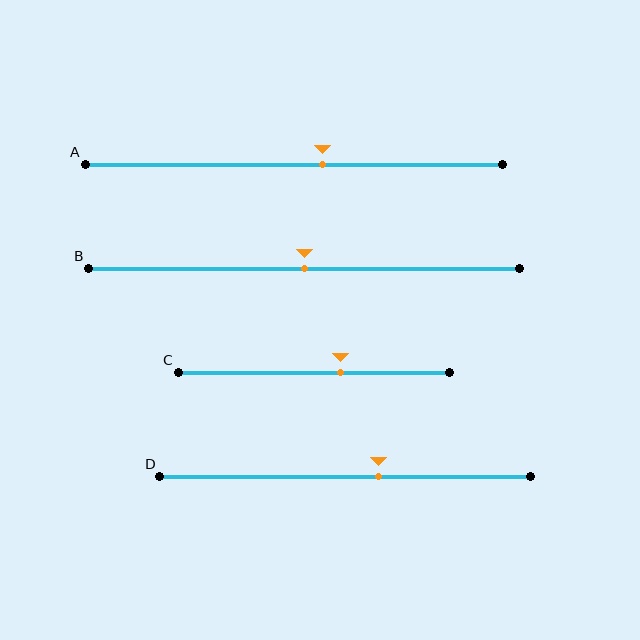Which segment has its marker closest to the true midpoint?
Segment B has its marker closest to the true midpoint.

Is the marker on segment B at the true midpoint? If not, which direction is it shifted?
Yes, the marker on segment B is at the true midpoint.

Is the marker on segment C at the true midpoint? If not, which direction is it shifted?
No, the marker on segment C is shifted to the right by about 10% of the segment length.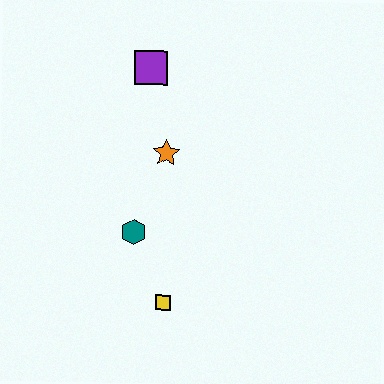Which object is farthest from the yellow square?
The purple square is farthest from the yellow square.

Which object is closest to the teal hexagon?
The yellow square is closest to the teal hexagon.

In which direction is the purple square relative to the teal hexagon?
The purple square is above the teal hexagon.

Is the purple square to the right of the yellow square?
No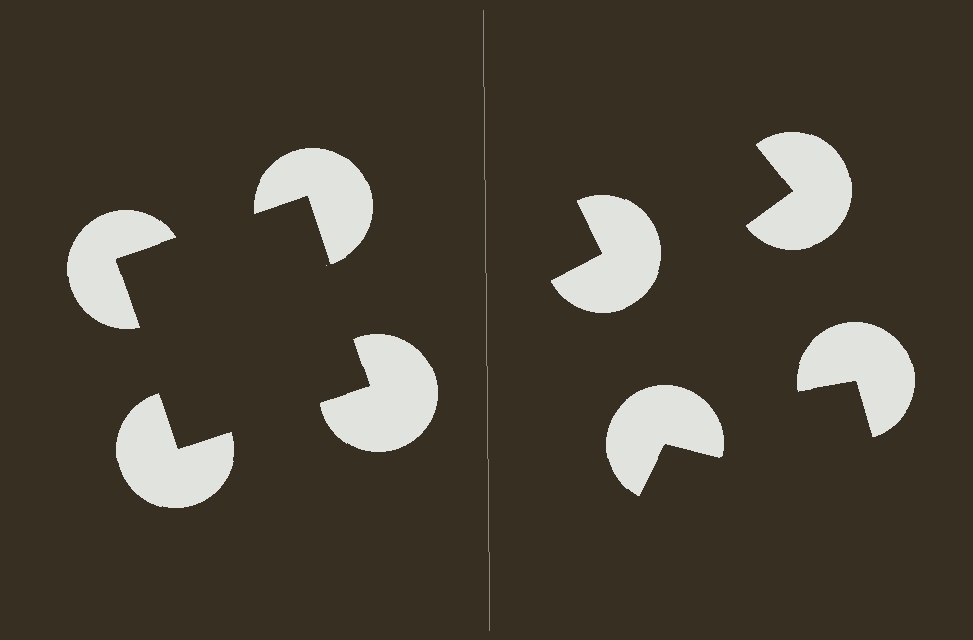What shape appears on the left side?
An illusory square.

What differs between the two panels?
The pac-man discs are positioned identically on both sides; only the wedge orientations differ. On the left they align to a square; on the right they are misaligned.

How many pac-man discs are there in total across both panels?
8 — 4 on each side.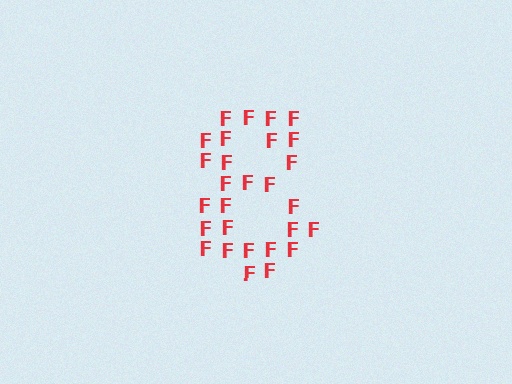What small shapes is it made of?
It is made of small letter F's.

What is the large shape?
The large shape is the digit 8.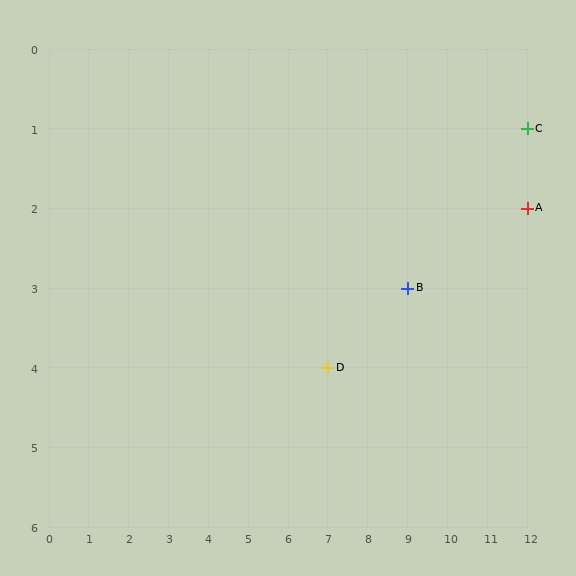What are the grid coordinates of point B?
Point B is at grid coordinates (9, 3).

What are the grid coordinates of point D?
Point D is at grid coordinates (7, 4).